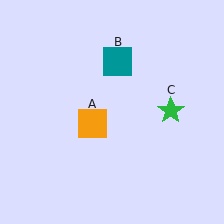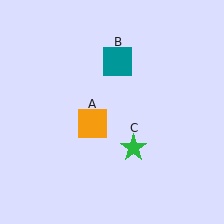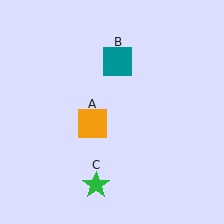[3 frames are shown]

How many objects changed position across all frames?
1 object changed position: green star (object C).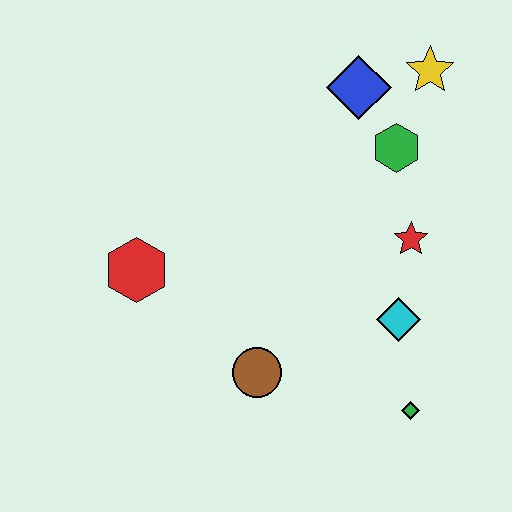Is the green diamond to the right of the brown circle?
Yes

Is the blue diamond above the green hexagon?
Yes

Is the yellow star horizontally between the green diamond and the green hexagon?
No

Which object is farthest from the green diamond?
The yellow star is farthest from the green diamond.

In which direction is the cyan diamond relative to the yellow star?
The cyan diamond is below the yellow star.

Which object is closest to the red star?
The cyan diamond is closest to the red star.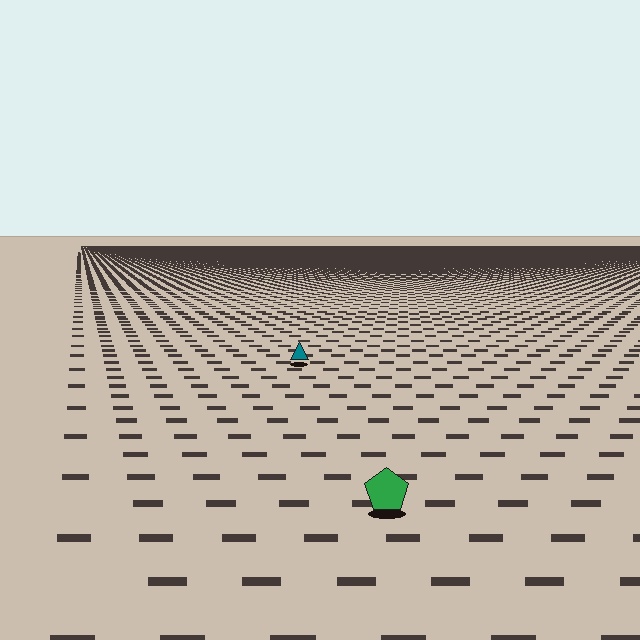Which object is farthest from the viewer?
The teal triangle is farthest from the viewer. It appears smaller and the ground texture around it is denser.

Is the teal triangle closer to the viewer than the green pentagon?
No. The green pentagon is closer — you can tell from the texture gradient: the ground texture is coarser near it.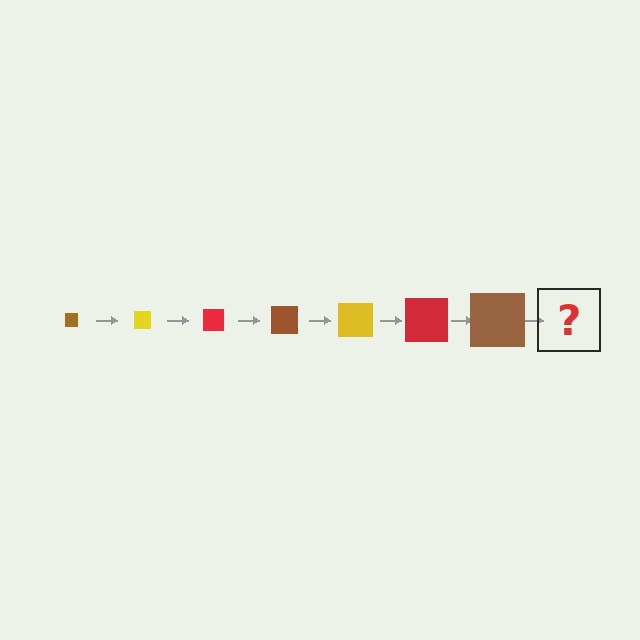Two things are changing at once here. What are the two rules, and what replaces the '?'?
The two rules are that the square grows larger each step and the color cycles through brown, yellow, and red. The '?' should be a yellow square, larger than the previous one.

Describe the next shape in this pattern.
It should be a yellow square, larger than the previous one.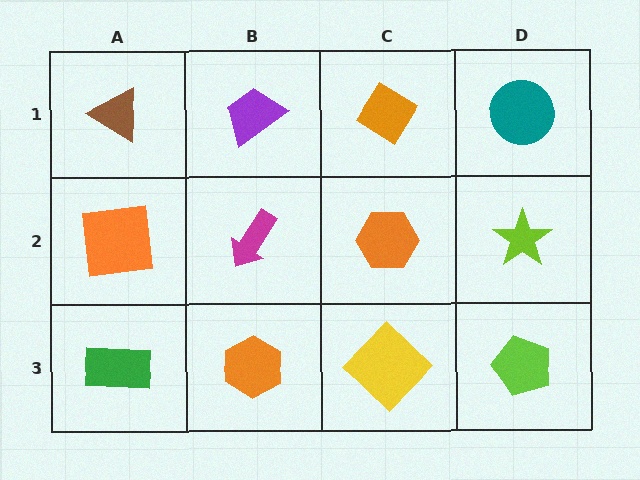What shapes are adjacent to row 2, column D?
A teal circle (row 1, column D), a lime pentagon (row 3, column D), an orange hexagon (row 2, column C).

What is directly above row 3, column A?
An orange square.